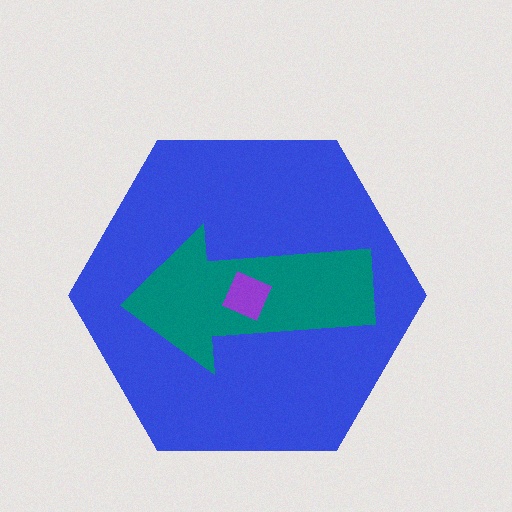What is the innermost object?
The purple diamond.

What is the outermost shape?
The blue hexagon.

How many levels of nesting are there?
3.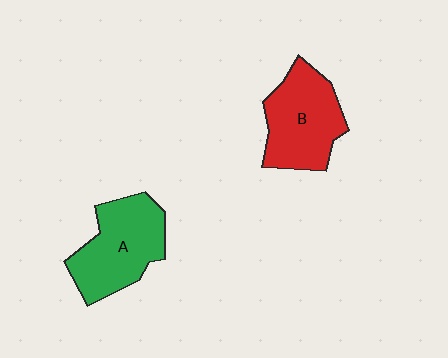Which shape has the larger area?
Shape A (green).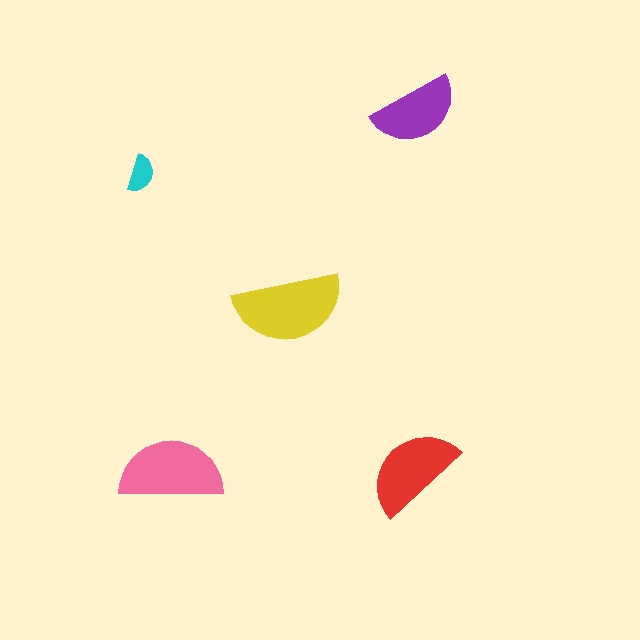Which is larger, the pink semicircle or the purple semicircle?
The pink one.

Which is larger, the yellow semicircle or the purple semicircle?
The yellow one.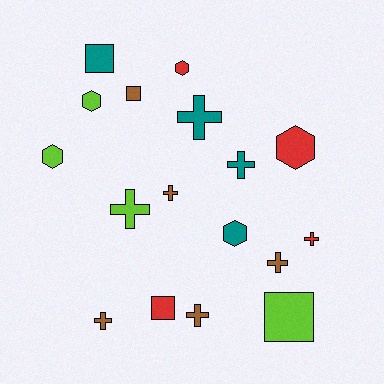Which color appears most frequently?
Brown, with 5 objects.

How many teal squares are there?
There is 1 teal square.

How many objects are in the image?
There are 17 objects.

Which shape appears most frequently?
Cross, with 8 objects.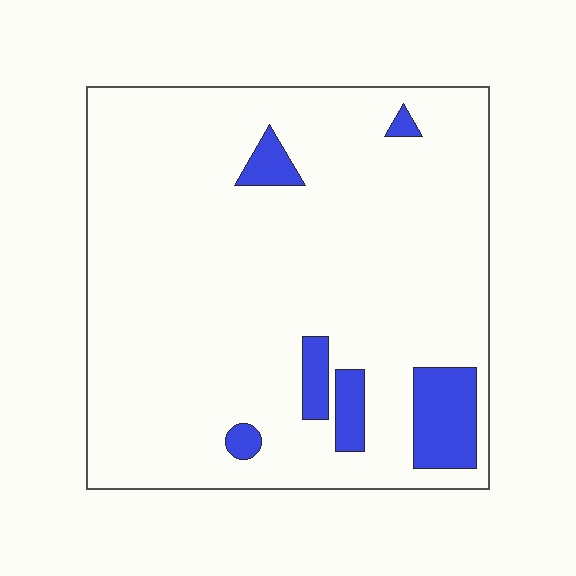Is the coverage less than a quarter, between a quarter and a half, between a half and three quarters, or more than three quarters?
Less than a quarter.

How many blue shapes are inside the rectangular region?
6.